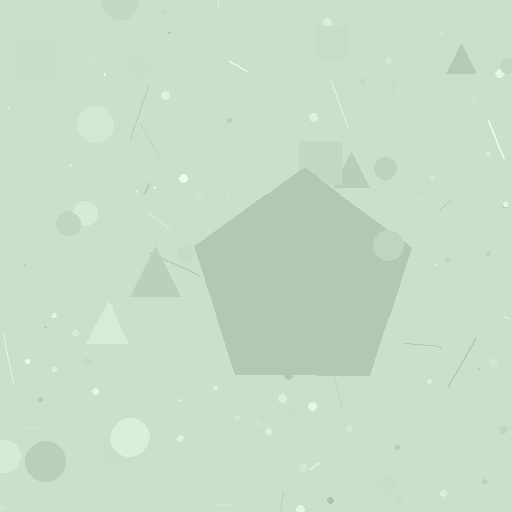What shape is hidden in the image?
A pentagon is hidden in the image.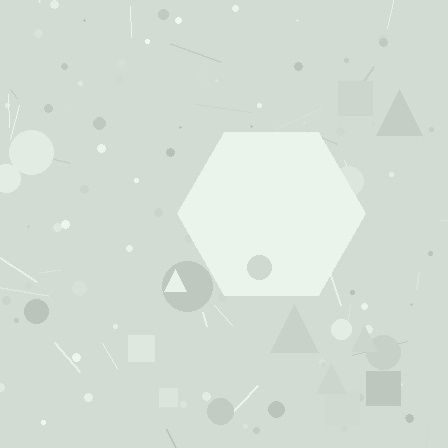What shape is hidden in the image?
A hexagon is hidden in the image.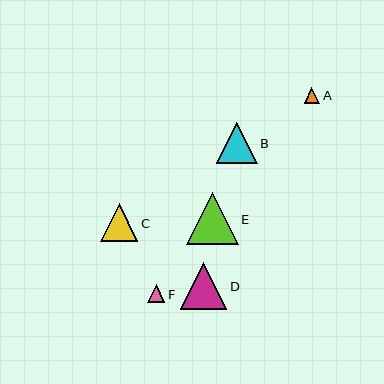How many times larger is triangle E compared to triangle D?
Triangle E is approximately 1.1 times the size of triangle D.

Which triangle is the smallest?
Triangle A is the smallest with a size of approximately 16 pixels.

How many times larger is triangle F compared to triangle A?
Triangle F is approximately 1.1 times the size of triangle A.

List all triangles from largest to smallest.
From largest to smallest: E, D, B, C, F, A.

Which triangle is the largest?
Triangle E is the largest with a size of approximately 52 pixels.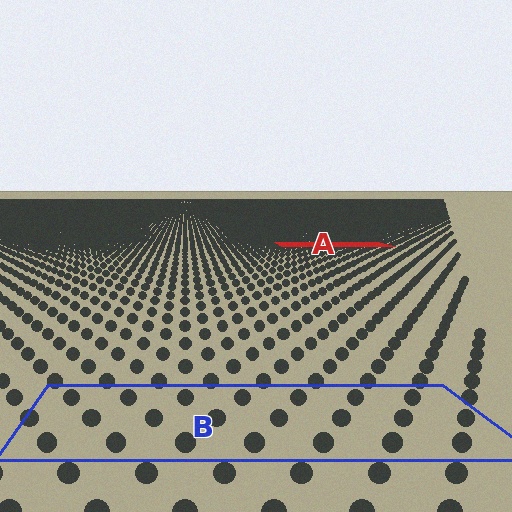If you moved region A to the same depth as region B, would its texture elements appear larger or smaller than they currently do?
They would appear larger. At a closer depth, the same texture elements are projected at a bigger on-screen size.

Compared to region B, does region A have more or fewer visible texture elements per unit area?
Region A has more texture elements per unit area — they are packed more densely because it is farther away.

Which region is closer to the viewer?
Region B is closer. The texture elements there are larger and more spread out.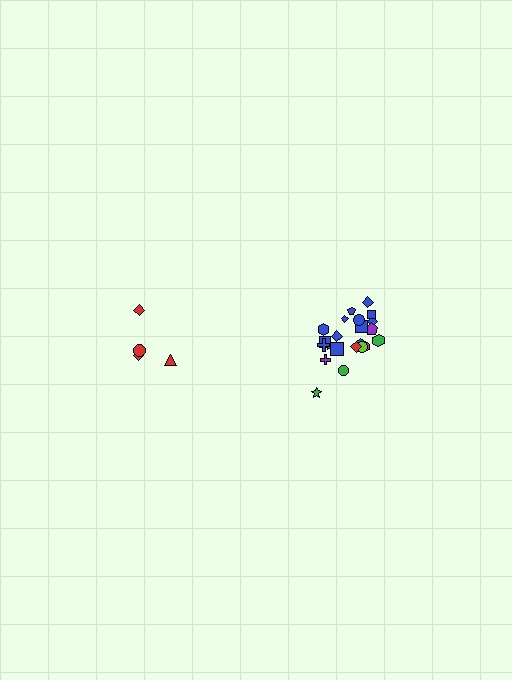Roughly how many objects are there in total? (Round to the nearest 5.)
Roughly 25 objects in total.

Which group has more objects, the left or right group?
The right group.